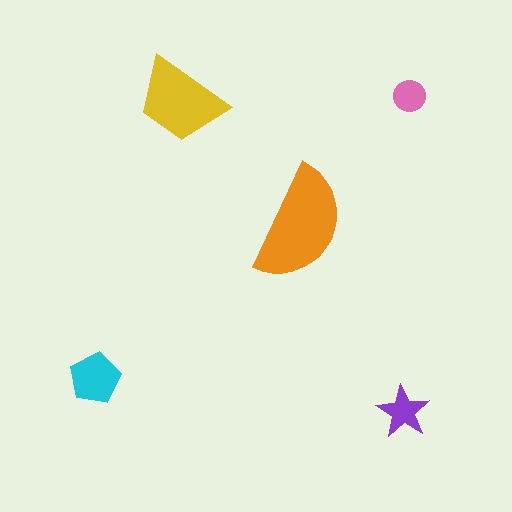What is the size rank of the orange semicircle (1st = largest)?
1st.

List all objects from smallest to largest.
The pink circle, the purple star, the cyan pentagon, the yellow trapezoid, the orange semicircle.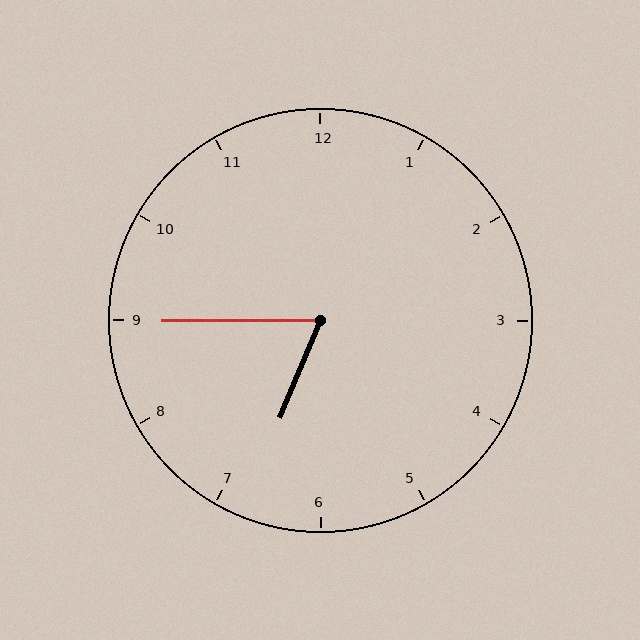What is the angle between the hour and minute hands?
Approximately 68 degrees.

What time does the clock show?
6:45.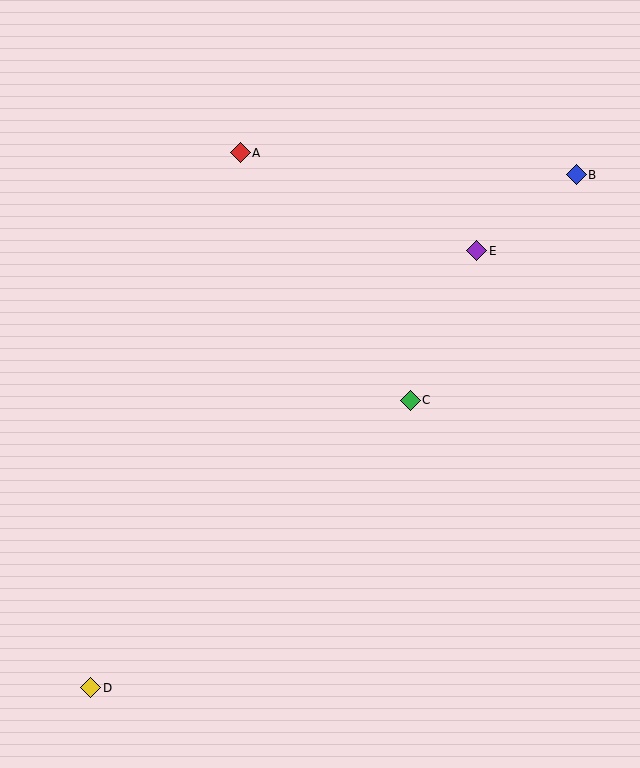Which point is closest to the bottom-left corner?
Point D is closest to the bottom-left corner.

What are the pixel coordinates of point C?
Point C is at (410, 400).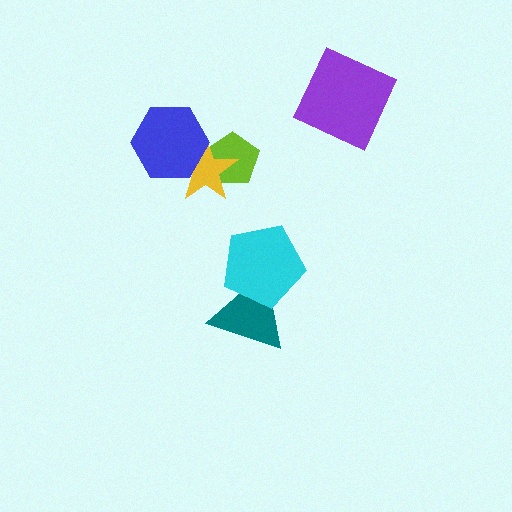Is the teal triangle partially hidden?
Yes, it is partially covered by another shape.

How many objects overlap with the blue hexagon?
1 object overlaps with the blue hexagon.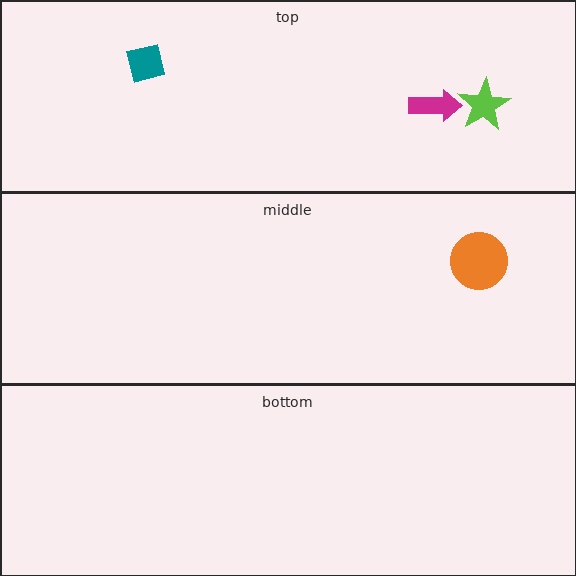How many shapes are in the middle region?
1.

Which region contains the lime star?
The top region.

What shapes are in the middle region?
The orange circle.